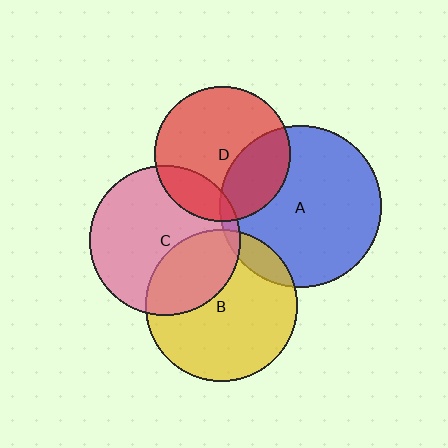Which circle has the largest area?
Circle A (blue).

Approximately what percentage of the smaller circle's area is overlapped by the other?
Approximately 10%.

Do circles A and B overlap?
Yes.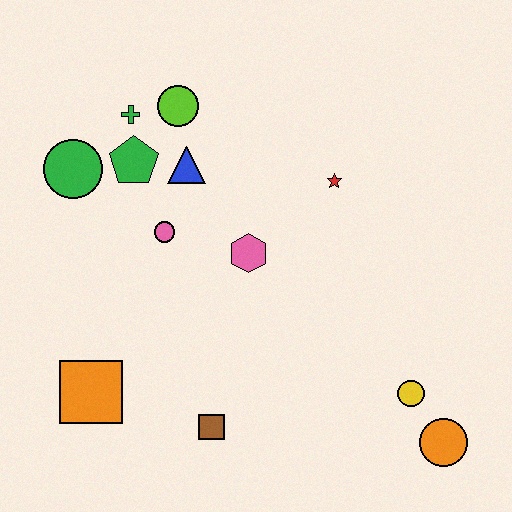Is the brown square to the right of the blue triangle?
Yes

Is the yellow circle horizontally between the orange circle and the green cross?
Yes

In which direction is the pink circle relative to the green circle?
The pink circle is to the right of the green circle.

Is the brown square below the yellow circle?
Yes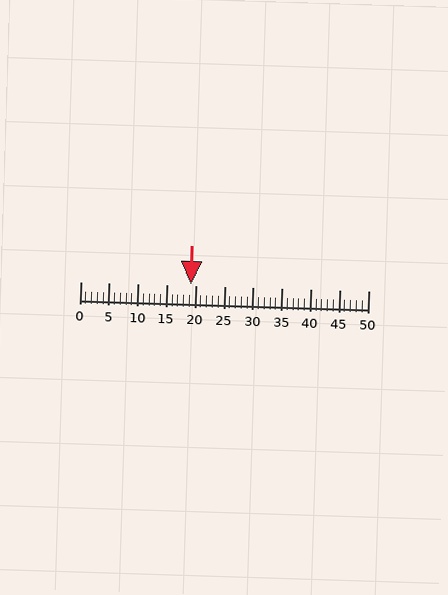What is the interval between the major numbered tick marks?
The major tick marks are spaced 5 units apart.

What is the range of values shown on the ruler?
The ruler shows values from 0 to 50.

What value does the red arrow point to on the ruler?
The red arrow points to approximately 19.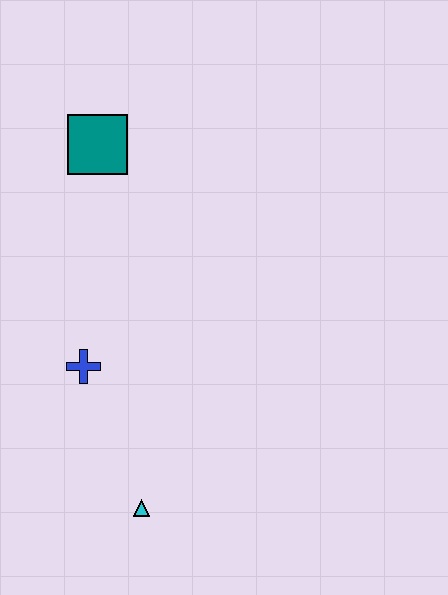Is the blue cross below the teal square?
Yes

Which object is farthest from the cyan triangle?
The teal square is farthest from the cyan triangle.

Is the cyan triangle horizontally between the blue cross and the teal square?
No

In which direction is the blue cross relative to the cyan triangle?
The blue cross is above the cyan triangle.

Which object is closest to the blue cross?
The cyan triangle is closest to the blue cross.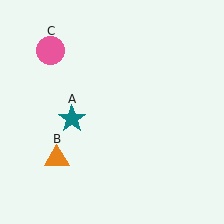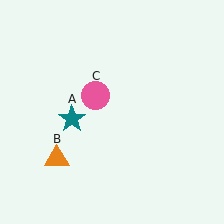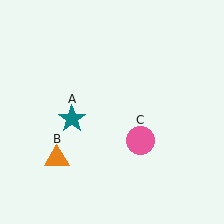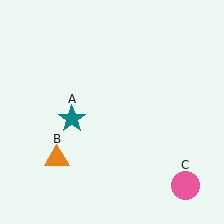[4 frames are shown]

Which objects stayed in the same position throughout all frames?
Teal star (object A) and orange triangle (object B) remained stationary.